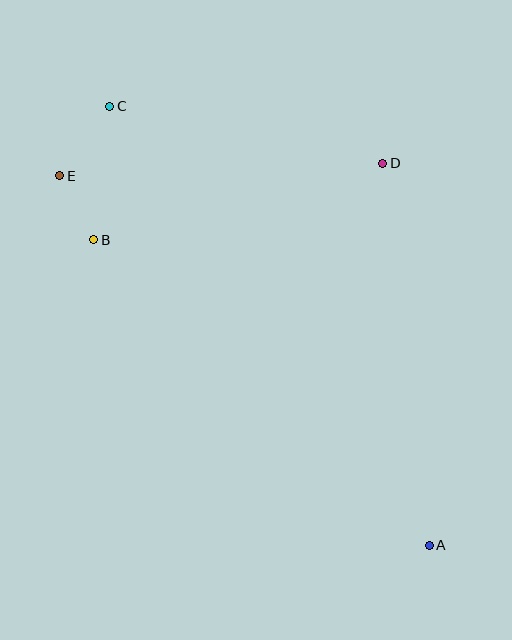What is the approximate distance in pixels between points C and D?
The distance between C and D is approximately 279 pixels.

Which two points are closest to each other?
Points B and E are closest to each other.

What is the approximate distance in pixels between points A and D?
The distance between A and D is approximately 385 pixels.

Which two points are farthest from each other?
Points A and C are farthest from each other.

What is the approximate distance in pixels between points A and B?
The distance between A and B is approximately 453 pixels.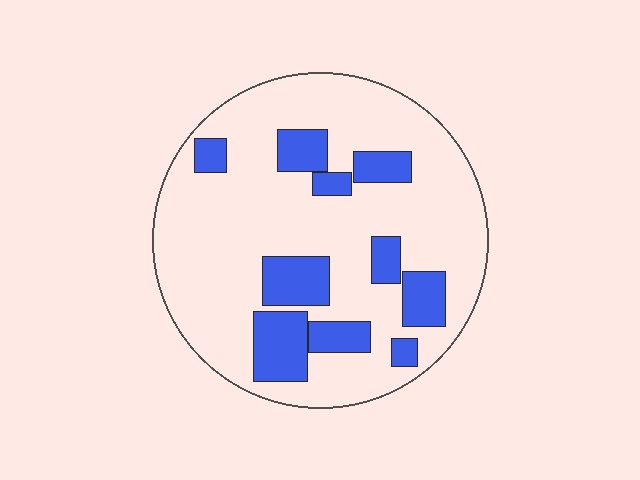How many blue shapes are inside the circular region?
10.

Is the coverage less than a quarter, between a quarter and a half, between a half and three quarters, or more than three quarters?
Less than a quarter.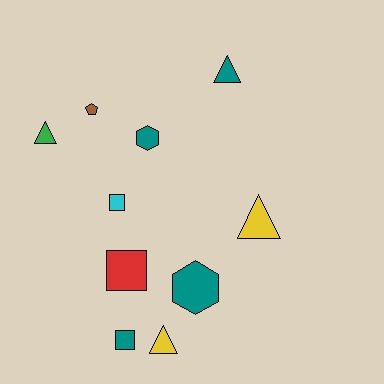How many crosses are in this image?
There are no crosses.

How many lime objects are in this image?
There are no lime objects.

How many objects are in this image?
There are 10 objects.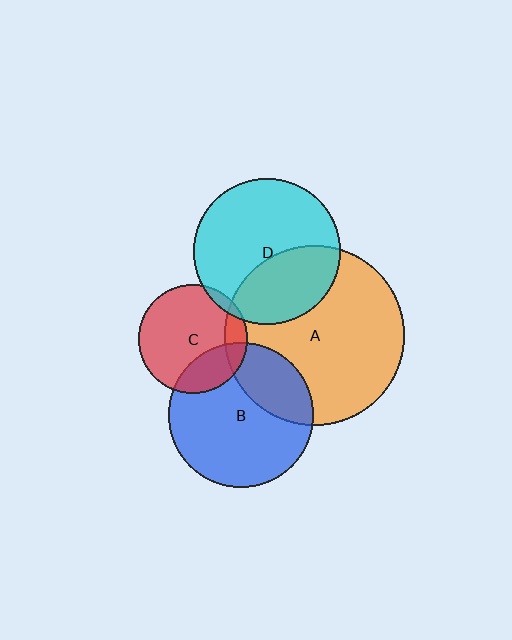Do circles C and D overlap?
Yes.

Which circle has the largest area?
Circle A (orange).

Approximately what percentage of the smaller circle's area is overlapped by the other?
Approximately 5%.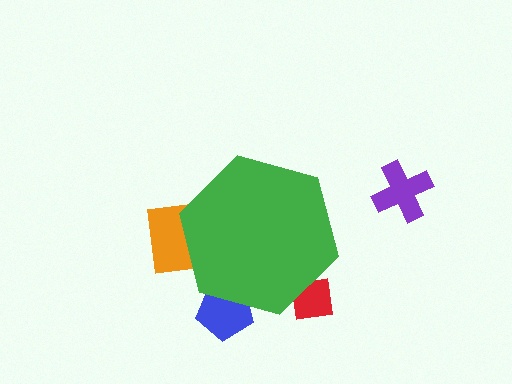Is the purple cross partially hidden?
No, the purple cross is fully visible.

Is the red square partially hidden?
Yes, the red square is partially hidden behind the green hexagon.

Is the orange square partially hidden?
Yes, the orange square is partially hidden behind the green hexagon.